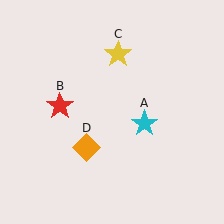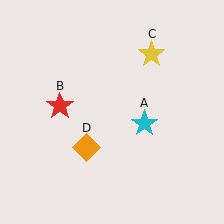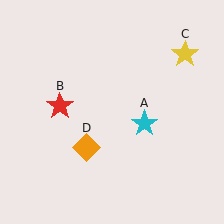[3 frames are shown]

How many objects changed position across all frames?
1 object changed position: yellow star (object C).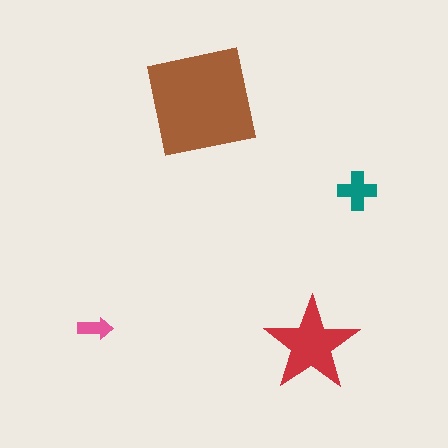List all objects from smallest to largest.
The pink arrow, the teal cross, the red star, the brown square.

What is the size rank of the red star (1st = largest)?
2nd.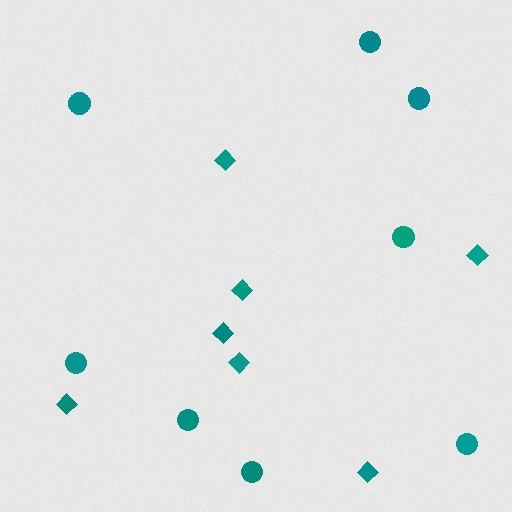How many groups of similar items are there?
There are 2 groups: one group of circles (8) and one group of diamonds (7).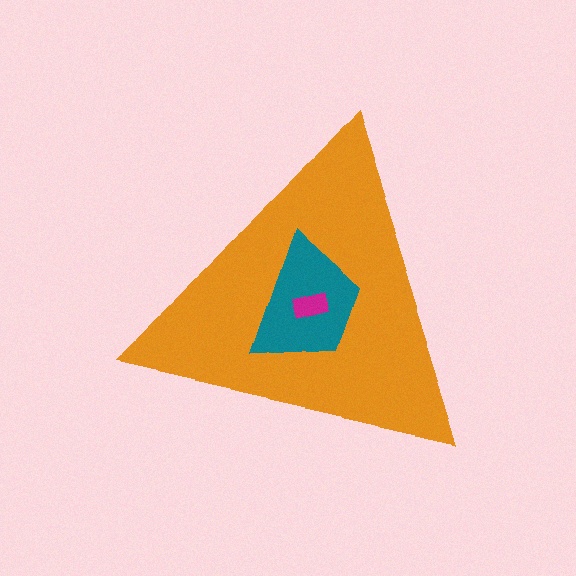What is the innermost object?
The magenta rectangle.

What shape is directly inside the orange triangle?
The teal trapezoid.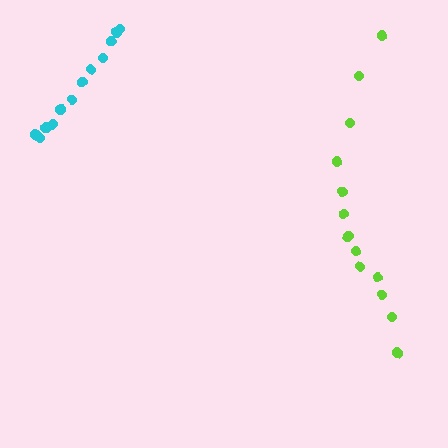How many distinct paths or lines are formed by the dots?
There are 2 distinct paths.